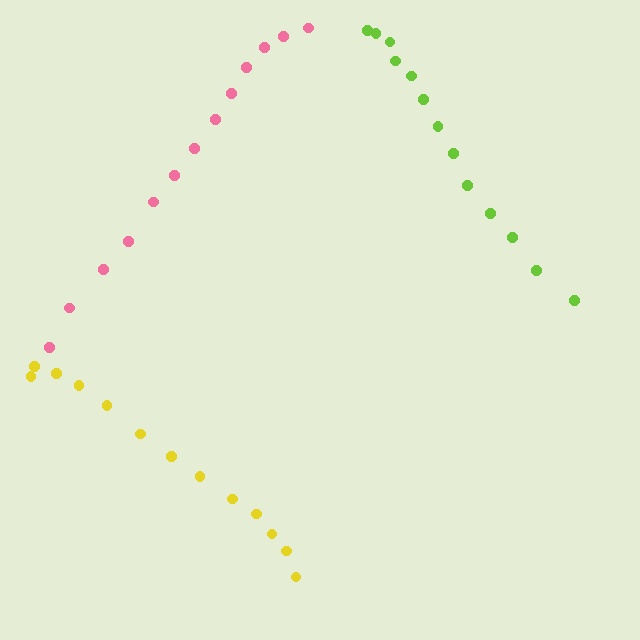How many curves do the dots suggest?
There are 3 distinct paths.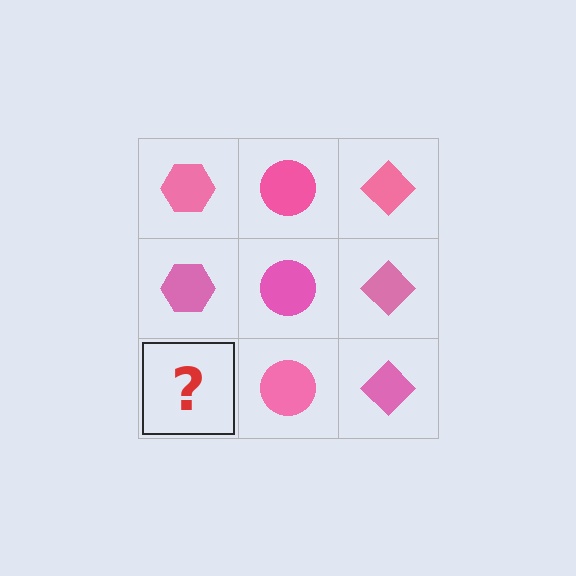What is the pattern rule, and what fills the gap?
The rule is that each column has a consistent shape. The gap should be filled with a pink hexagon.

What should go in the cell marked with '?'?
The missing cell should contain a pink hexagon.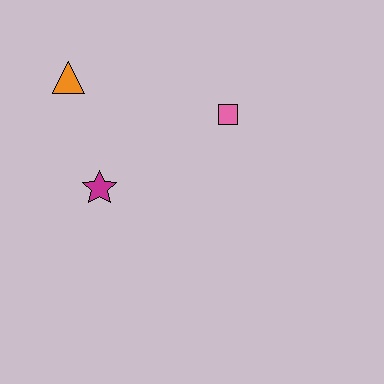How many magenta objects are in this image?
There is 1 magenta object.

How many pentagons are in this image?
There are no pentagons.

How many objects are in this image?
There are 3 objects.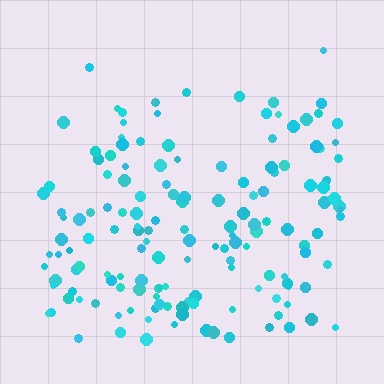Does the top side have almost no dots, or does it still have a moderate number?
Still a moderate number, just noticeably fewer than the bottom.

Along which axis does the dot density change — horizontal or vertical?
Vertical.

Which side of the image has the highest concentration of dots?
The bottom.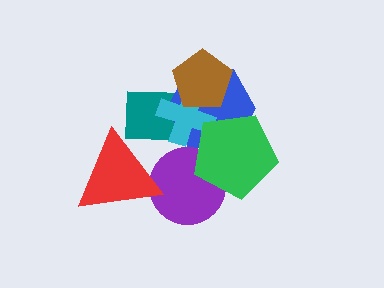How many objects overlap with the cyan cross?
4 objects overlap with the cyan cross.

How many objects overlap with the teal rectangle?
4 objects overlap with the teal rectangle.